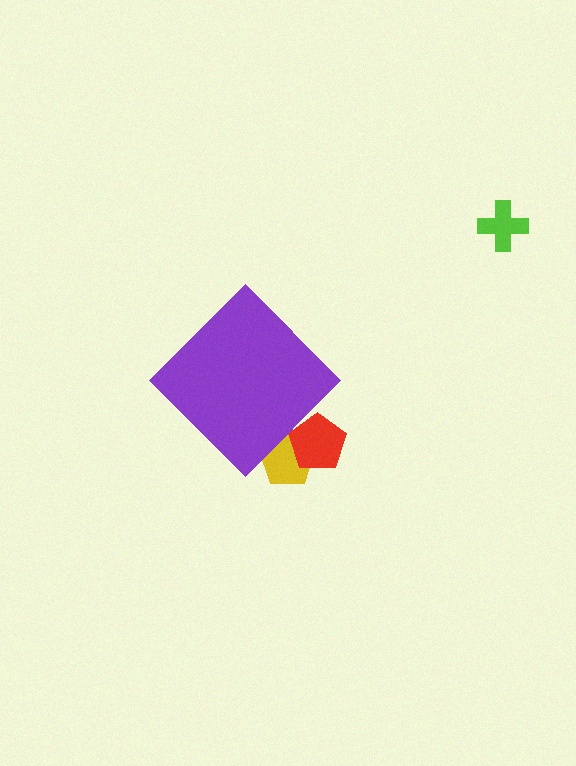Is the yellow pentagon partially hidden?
Yes, the yellow pentagon is partially hidden behind the purple diamond.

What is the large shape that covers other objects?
A purple diamond.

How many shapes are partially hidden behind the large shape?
2 shapes are partially hidden.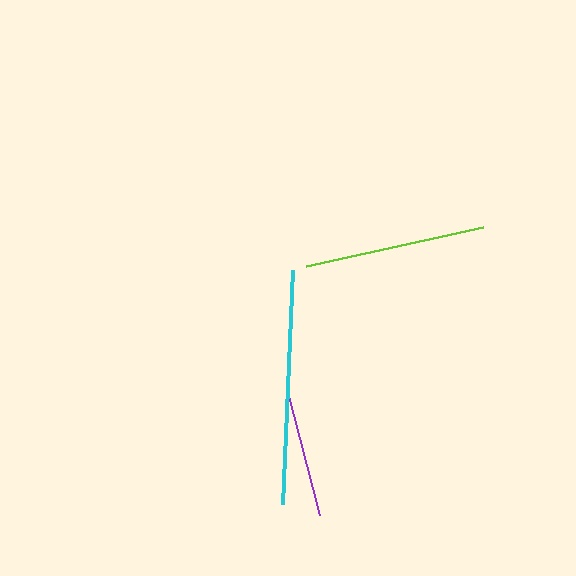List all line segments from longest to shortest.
From longest to shortest: cyan, lime, purple.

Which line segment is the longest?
The cyan line is the longest at approximately 234 pixels.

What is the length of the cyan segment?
The cyan segment is approximately 234 pixels long.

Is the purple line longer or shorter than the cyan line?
The cyan line is longer than the purple line.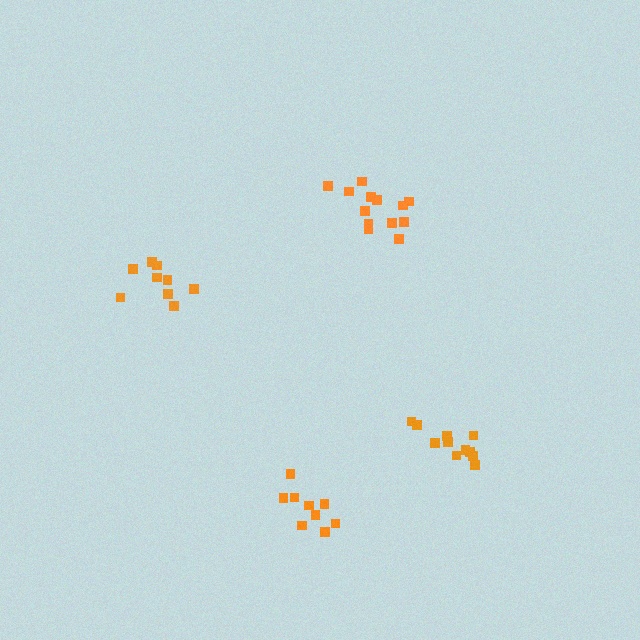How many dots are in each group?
Group 1: 11 dots, Group 2: 13 dots, Group 3: 9 dots, Group 4: 9 dots (42 total).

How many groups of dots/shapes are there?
There are 4 groups.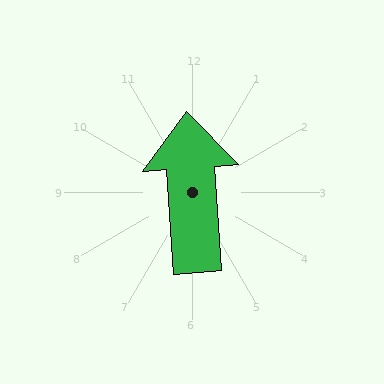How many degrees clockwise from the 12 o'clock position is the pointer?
Approximately 356 degrees.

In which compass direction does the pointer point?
North.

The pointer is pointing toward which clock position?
Roughly 12 o'clock.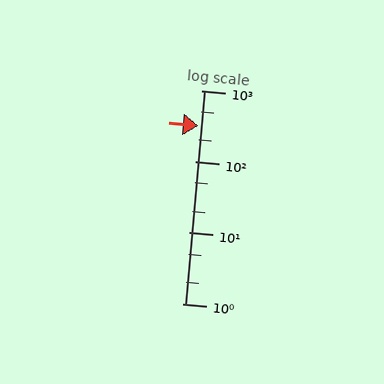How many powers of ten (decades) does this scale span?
The scale spans 3 decades, from 1 to 1000.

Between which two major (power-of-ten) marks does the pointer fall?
The pointer is between 100 and 1000.